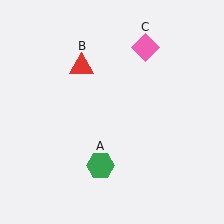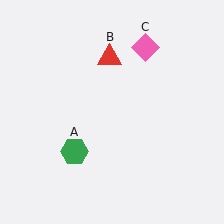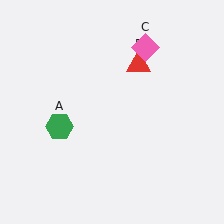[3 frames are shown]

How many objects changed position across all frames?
2 objects changed position: green hexagon (object A), red triangle (object B).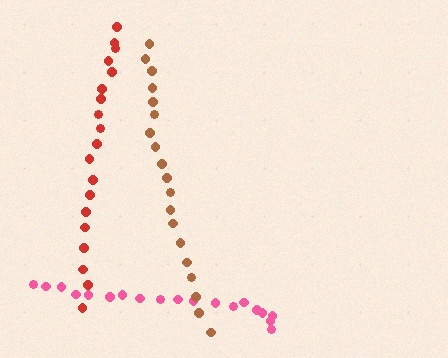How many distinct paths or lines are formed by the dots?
There are 3 distinct paths.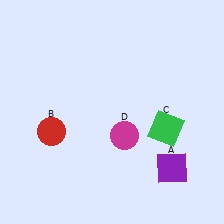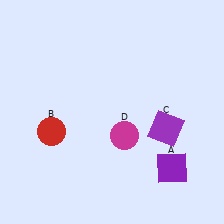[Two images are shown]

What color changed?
The square (C) changed from green in Image 1 to purple in Image 2.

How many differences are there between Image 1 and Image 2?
There is 1 difference between the two images.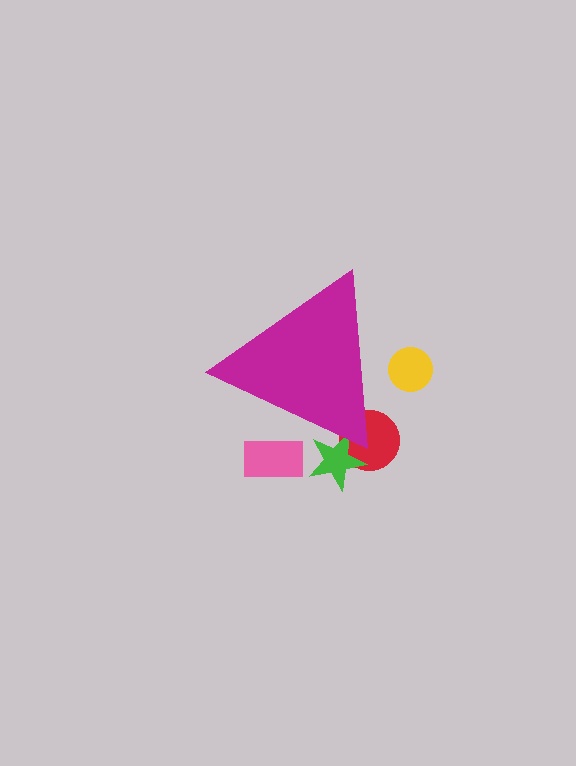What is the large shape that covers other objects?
A magenta triangle.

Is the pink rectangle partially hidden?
Yes, the pink rectangle is partially hidden behind the magenta triangle.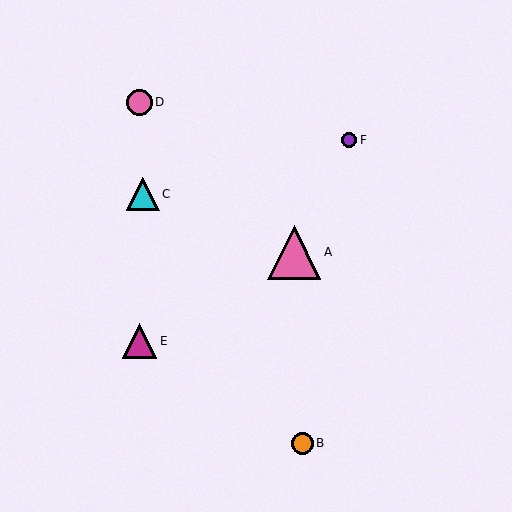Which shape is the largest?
The pink triangle (labeled A) is the largest.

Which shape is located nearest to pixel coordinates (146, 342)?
The magenta triangle (labeled E) at (139, 341) is nearest to that location.